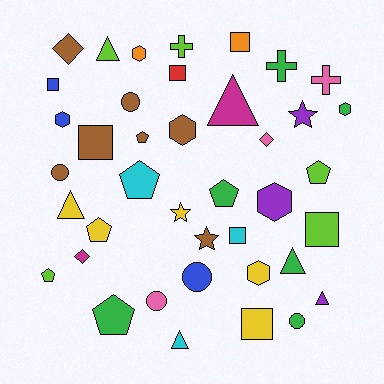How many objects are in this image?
There are 40 objects.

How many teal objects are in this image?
There are no teal objects.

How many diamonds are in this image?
There are 3 diamonds.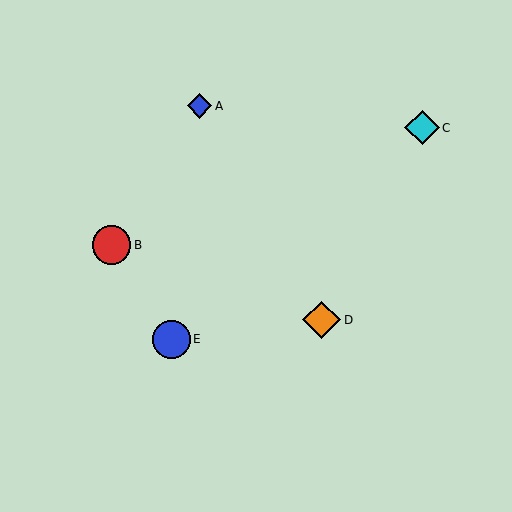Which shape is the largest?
The red circle (labeled B) is the largest.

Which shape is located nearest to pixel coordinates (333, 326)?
The orange diamond (labeled D) at (322, 320) is nearest to that location.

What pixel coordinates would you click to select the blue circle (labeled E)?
Click at (171, 339) to select the blue circle E.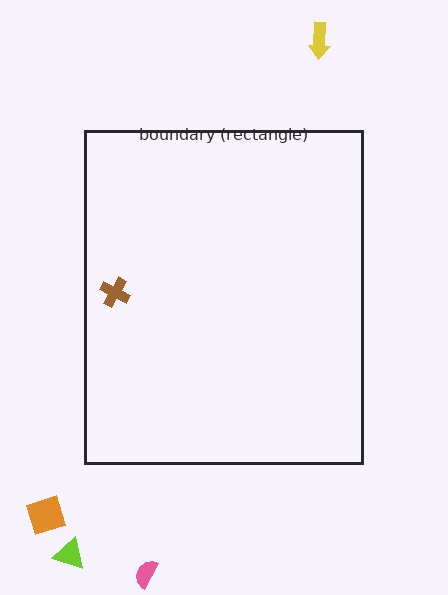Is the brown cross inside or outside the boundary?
Inside.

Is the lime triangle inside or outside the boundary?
Outside.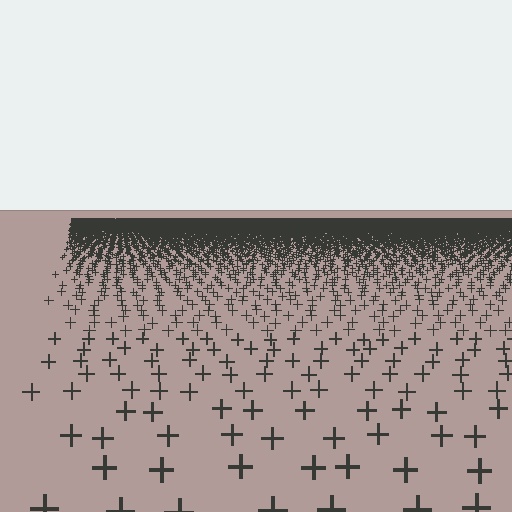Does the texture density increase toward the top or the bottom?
Density increases toward the top.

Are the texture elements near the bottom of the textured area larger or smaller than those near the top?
Larger. Near the bottom, elements are closer to the viewer and appear at a bigger on-screen size.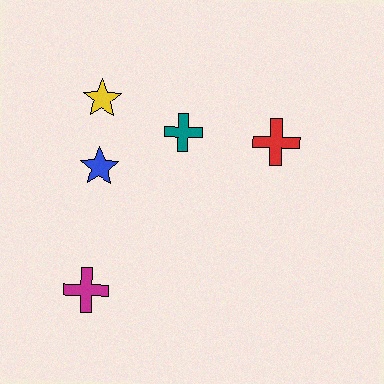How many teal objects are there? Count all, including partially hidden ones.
There is 1 teal object.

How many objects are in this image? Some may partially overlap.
There are 5 objects.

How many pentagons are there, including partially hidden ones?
There are no pentagons.